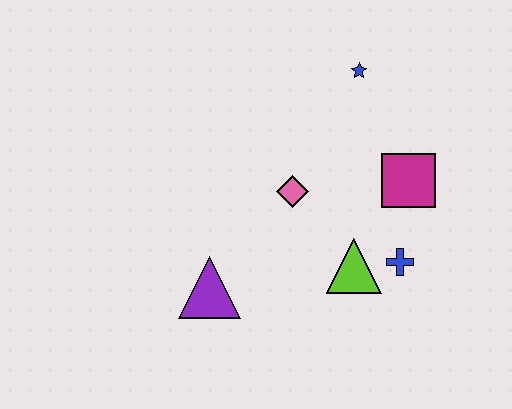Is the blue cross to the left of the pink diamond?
No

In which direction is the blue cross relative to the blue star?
The blue cross is below the blue star.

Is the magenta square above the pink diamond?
Yes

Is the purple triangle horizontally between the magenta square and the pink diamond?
No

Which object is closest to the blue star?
The magenta square is closest to the blue star.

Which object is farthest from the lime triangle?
The blue star is farthest from the lime triangle.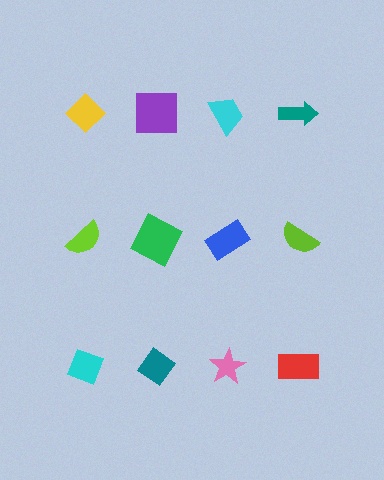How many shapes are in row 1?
4 shapes.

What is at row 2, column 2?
A green square.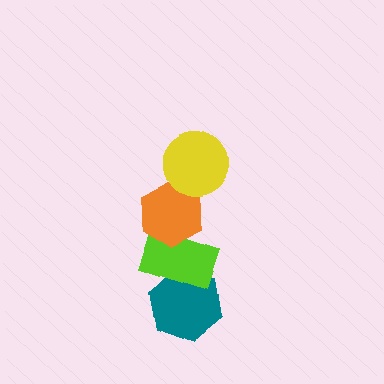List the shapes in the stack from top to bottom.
From top to bottom: the yellow circle, the orange hexagon, the lime rectangle, the teal hexagon.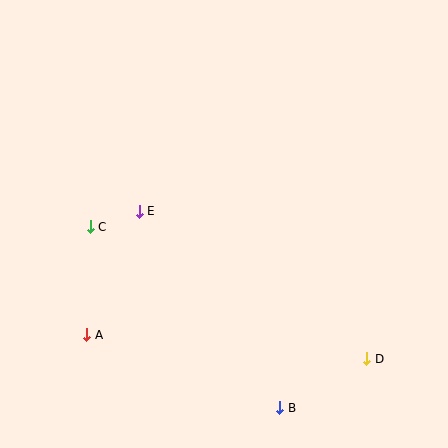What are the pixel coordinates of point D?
Point D is at (367, 359).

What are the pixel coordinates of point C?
Point C is at (90, 227).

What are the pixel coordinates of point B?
Point B is at (280, 408).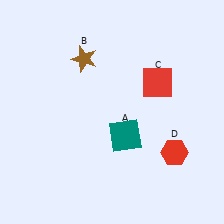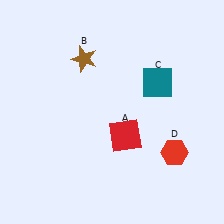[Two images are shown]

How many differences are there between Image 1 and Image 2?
There are 2 differences between the two images.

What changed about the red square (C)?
In Image 1, C is red. In Image 2, it changed to teal.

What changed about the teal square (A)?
In Image 1, A is teal. In Image 2, it changed to red.